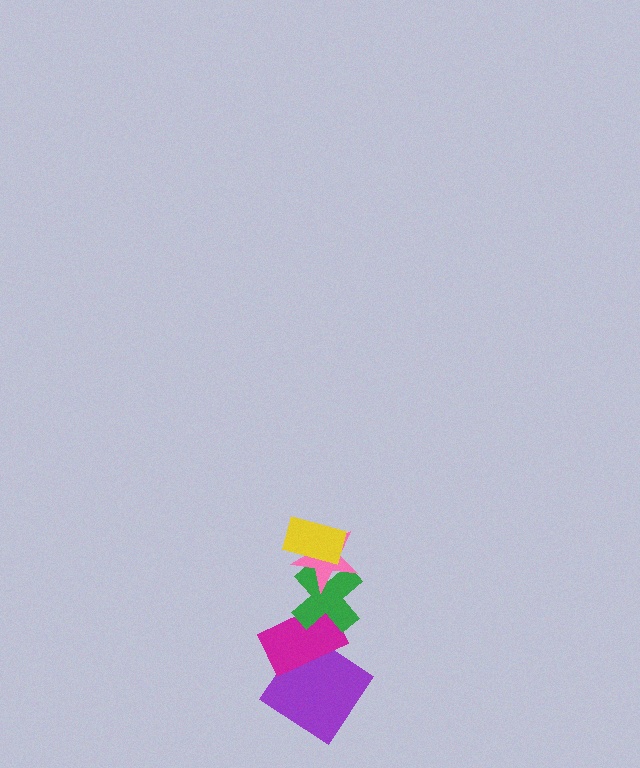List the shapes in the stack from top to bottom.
From top to bottom: the yellow rectangle, the pink star, the green cross, the magenta rectangle, the purple diamond.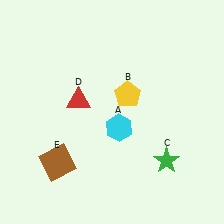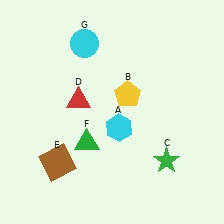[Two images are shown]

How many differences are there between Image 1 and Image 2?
There are 2 differences between the two images.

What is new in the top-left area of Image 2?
A cyan circle (G) was added in the top-left area of Image 2.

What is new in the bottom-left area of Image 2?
A green triangle (F) was added in the bottom-left area of Image 2.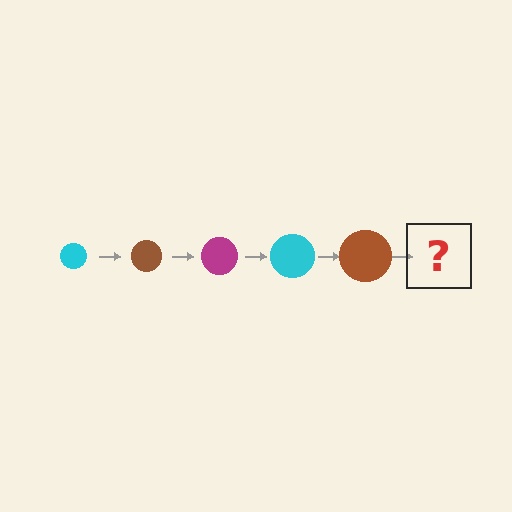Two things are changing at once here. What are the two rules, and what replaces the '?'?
The two rules are that the circle grows larger each step and the color cycles through cyan, brown, and magenta. The '?' should be a magenta circle, larger than the previous one.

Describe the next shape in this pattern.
It should be a magenta circle, larger than the previous one.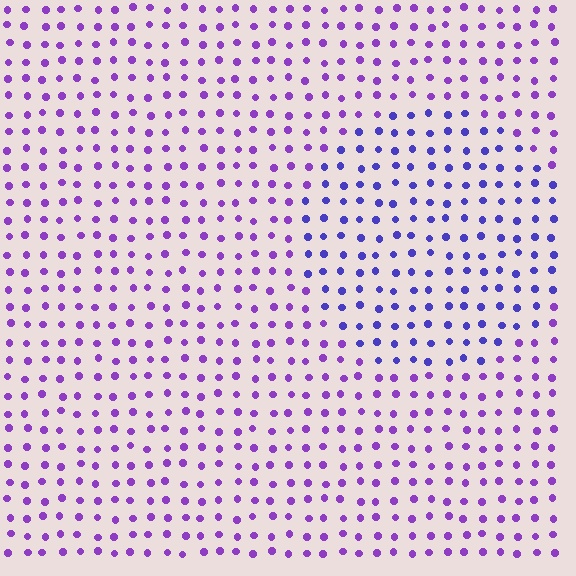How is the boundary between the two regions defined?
The boundary is defined purely by a slight shift in hue (about 32 degrees). Spacing, size, and orientation are identical on both sides.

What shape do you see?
I see a circle.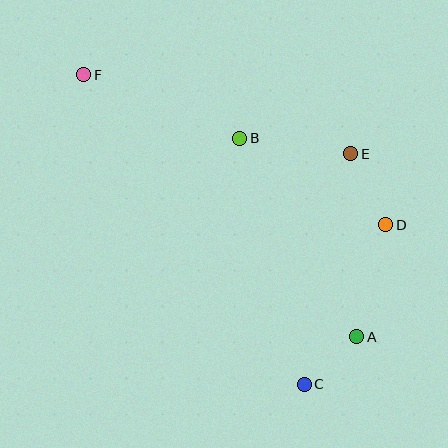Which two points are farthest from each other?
Points C and F are farthest from each other.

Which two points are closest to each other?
Points A and C are closest to each other.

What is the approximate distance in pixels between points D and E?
The distance between D and E is approximately 79 pixels.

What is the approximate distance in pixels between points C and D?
The distance between C and D is approximately 179 pixels.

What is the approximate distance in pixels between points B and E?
The distance between B and E is approximately 112 pixels.